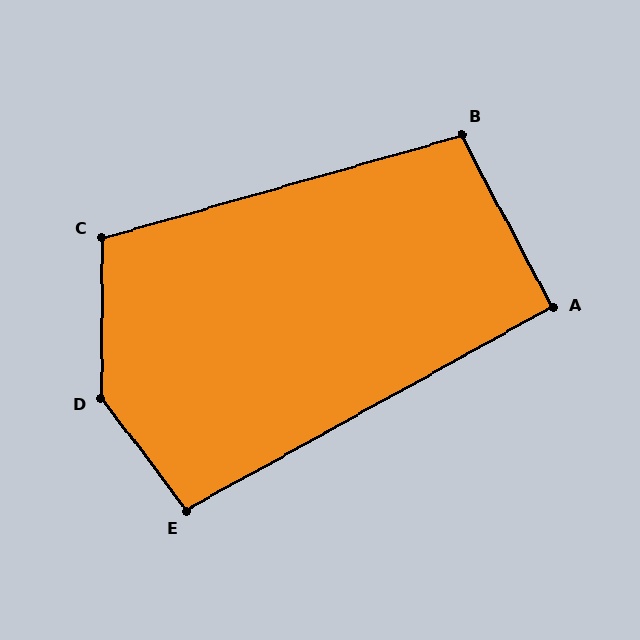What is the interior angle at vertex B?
Approximately 102 degrees (obtuse).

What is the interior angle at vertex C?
Approximately 107 degrees (obtuse).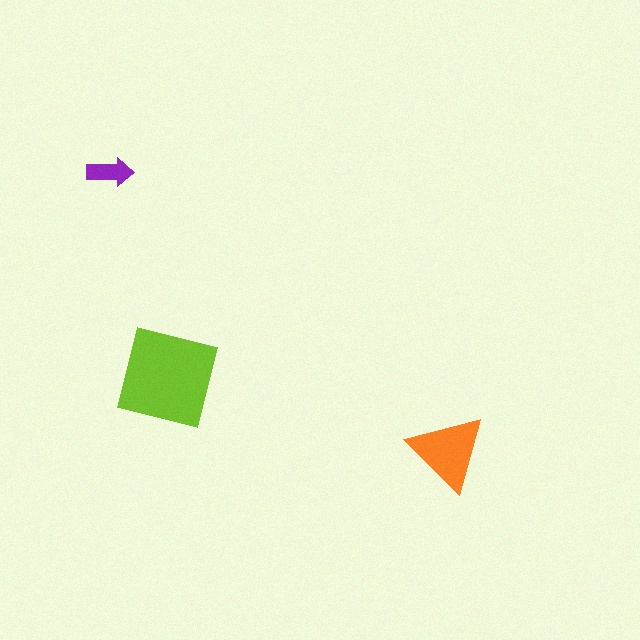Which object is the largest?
The lime square.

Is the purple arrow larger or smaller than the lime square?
Smaller.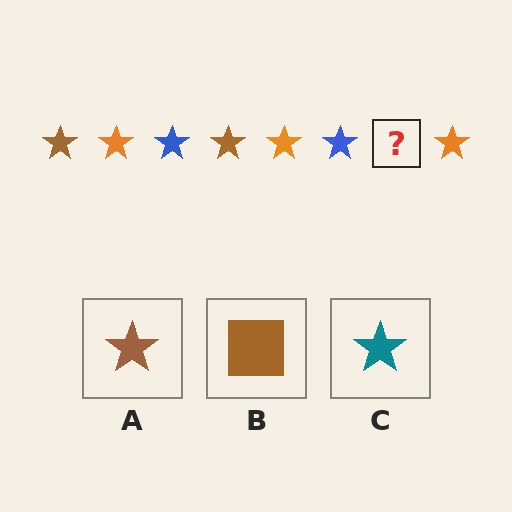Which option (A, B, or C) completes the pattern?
A.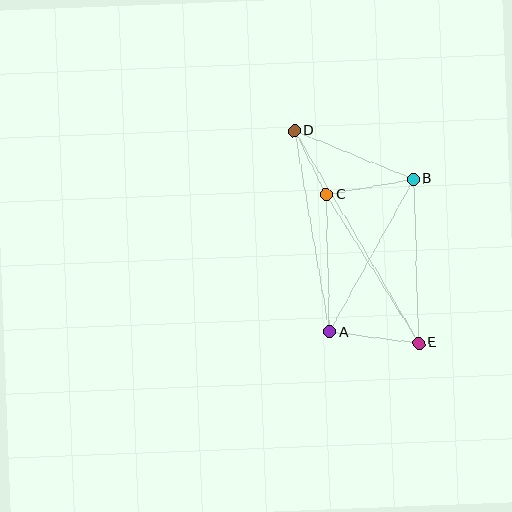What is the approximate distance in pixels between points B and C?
The distance between B and C is approximately 88 pixels.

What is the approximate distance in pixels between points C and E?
The distance between C and E is approximately 175 pixels.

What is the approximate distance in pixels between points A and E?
The distance between A and E is approximately 90 pixels.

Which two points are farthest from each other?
Points D and E are farthest from each other.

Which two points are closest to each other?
Points C and D are closest to each other.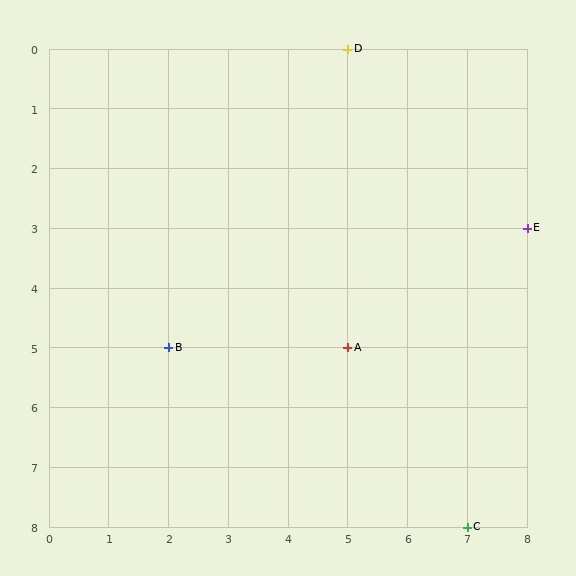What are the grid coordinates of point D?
Point D is at grid coordinates (5, 0).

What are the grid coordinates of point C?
Point C is at grid coordinates (7, 8).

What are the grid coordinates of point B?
Point B is at grid coordinates (2, 5).